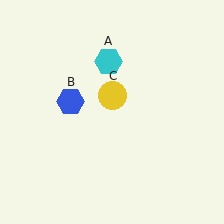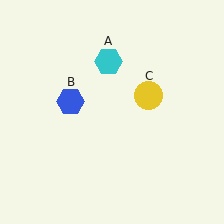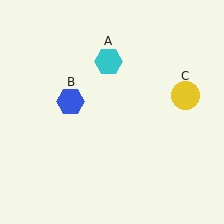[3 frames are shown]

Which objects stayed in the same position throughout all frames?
Cyan hexagon (object A) and blue hexagon (object B) remained stationary.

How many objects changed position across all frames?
1 object changed position: yellow circle (object C).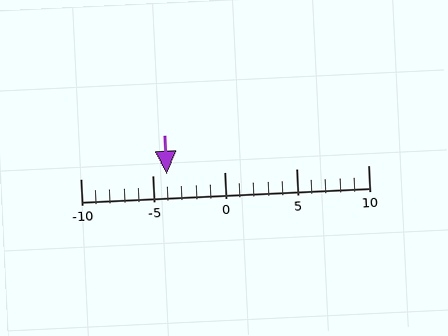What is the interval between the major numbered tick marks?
The major tick marks are spaced 5 units apart.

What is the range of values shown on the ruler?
The ruler shows values from -10 to 10.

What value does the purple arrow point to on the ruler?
The purple arrow points to approximately -4.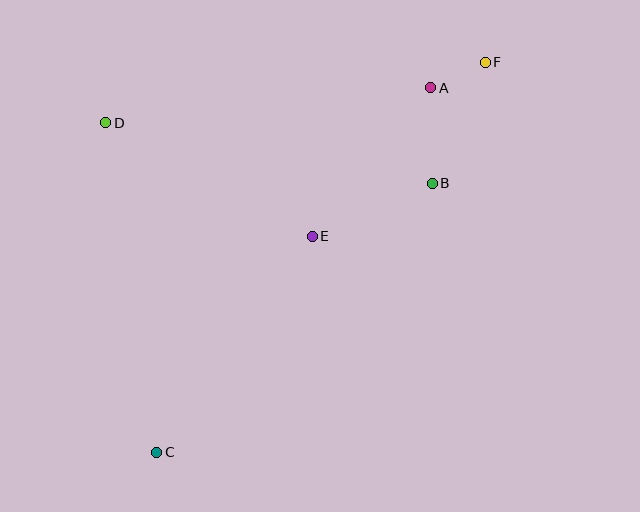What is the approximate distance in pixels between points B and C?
The distance between B and C is approximately 385 pixels.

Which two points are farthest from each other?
Points C and F are farthest from each other.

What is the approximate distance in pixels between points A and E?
The distance between A and E is approximately 190 pixels.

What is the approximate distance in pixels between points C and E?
The distance between C and E is approximately 266 pixels.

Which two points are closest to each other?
Points A and F are closest to each other.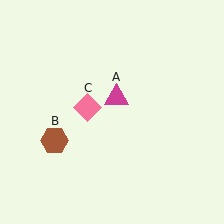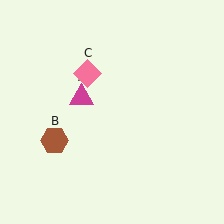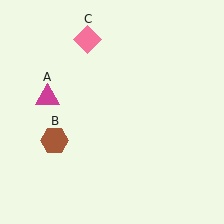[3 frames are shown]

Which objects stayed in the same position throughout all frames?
Brown hexagon (object B) remained stationary.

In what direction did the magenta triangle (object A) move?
The magenta triangle (object A) moved left.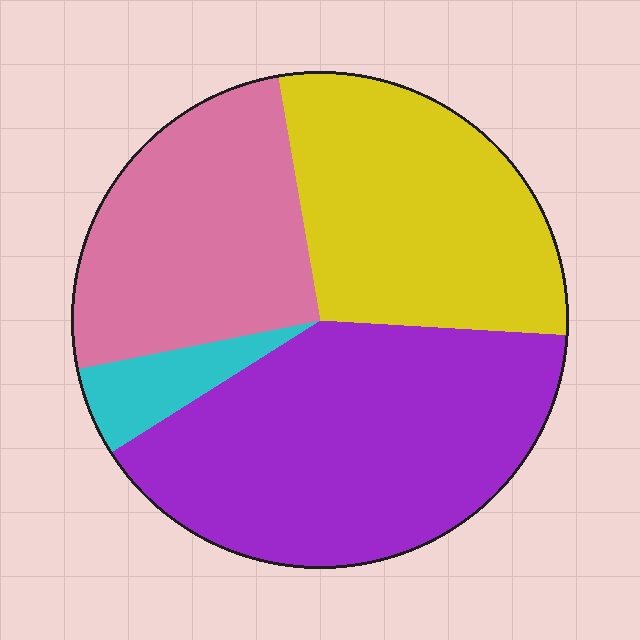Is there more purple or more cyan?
Purple.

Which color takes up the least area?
Cyan, at roughly 5%.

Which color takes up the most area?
Purple, at roughly 40%.